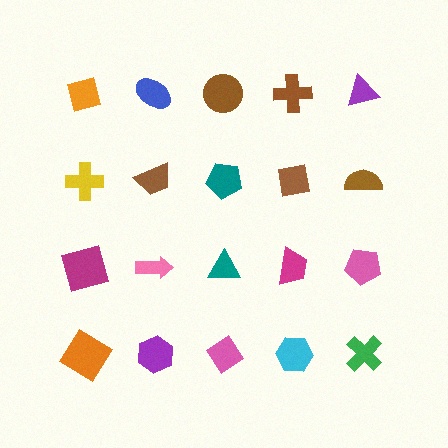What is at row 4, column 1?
An orange diamond.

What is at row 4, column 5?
A green cross.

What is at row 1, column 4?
A brown cross.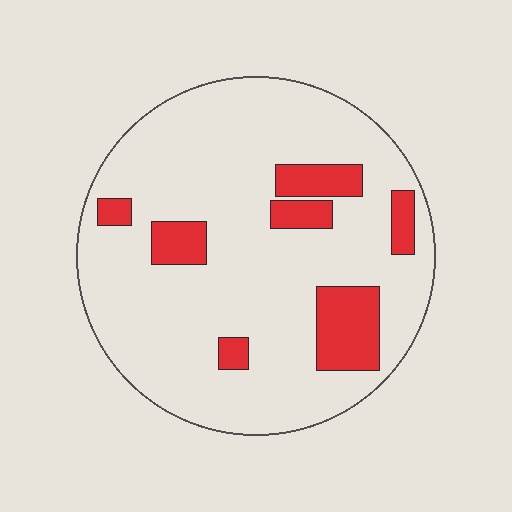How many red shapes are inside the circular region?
7.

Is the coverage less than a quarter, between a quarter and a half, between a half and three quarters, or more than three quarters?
Less than a quarter.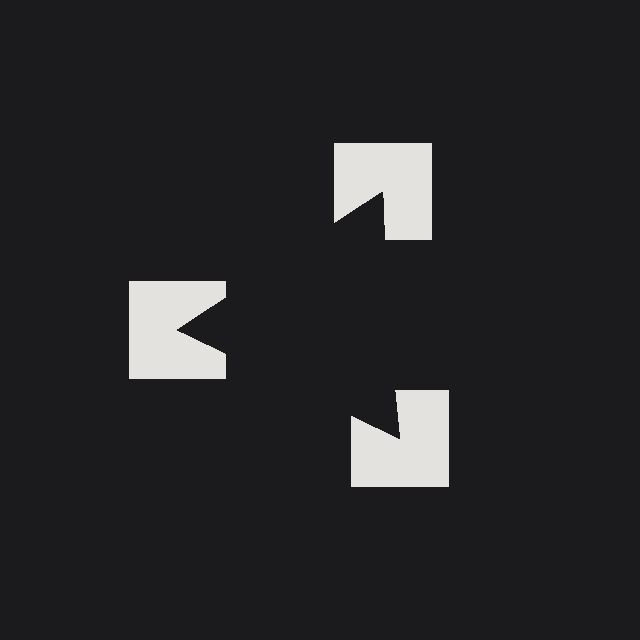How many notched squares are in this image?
There are 3 — one at each vertex of the illusory triangle.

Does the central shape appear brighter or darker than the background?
It typically appears slightly darker than the background, even though no actual brightness change is drawn.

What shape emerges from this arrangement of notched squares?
An illusory triangle — its edges are inferred from the aligned wedge cuts in the notched squares, not physically drawn.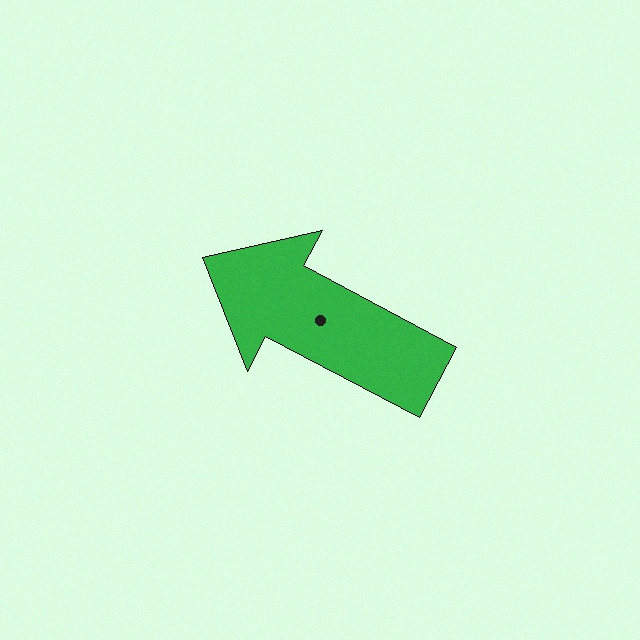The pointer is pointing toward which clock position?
Roughly 10 o'clock.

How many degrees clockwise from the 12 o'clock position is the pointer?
Approximately 298 degrees.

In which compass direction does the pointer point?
Northwest.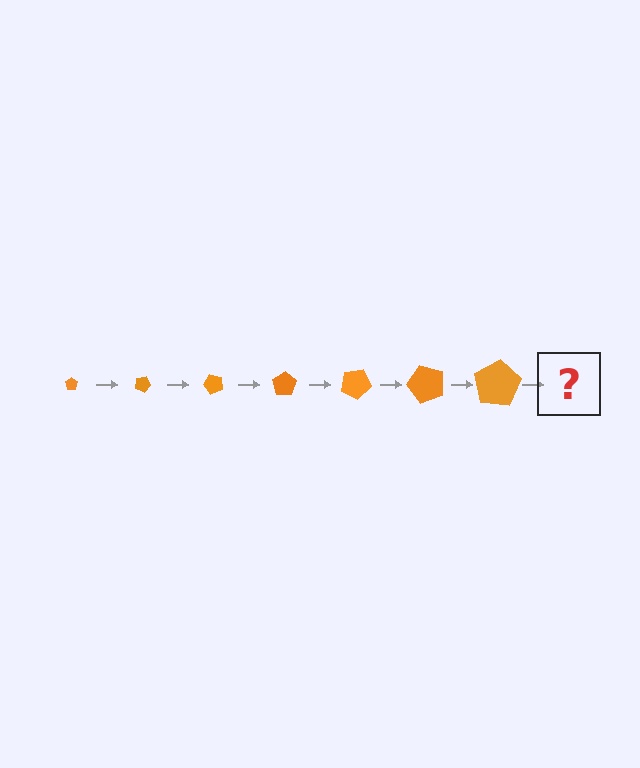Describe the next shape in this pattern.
It should be a pentagon, larger than the previous one and rotated 175 degrees from the start.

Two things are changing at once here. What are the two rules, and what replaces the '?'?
The two rules are that the pentagon grows larger each step and it rotates 25 degrees each step. The '?' should be a pentagon, larger than the previous one and rotated 175 degrees from the start.